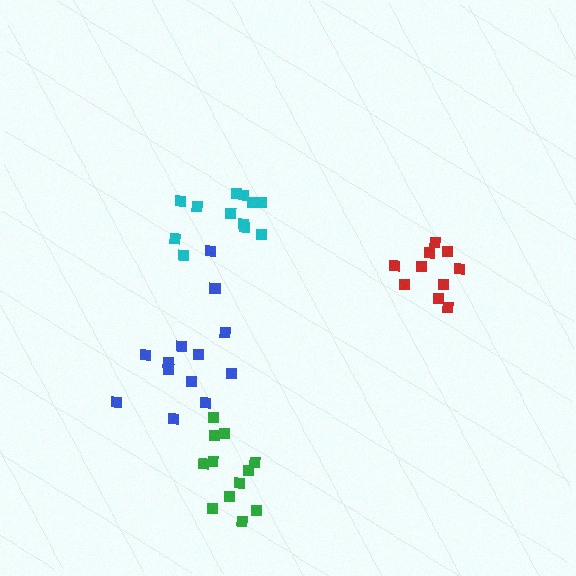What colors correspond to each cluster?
The clusters are colored: green, red, cyan, blue.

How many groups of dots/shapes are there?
There are 4 groups.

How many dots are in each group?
Group 1: 12 dots, Group 2: 10 dots, Group 3: 12 dots, Group 4: 13 dots (47 total).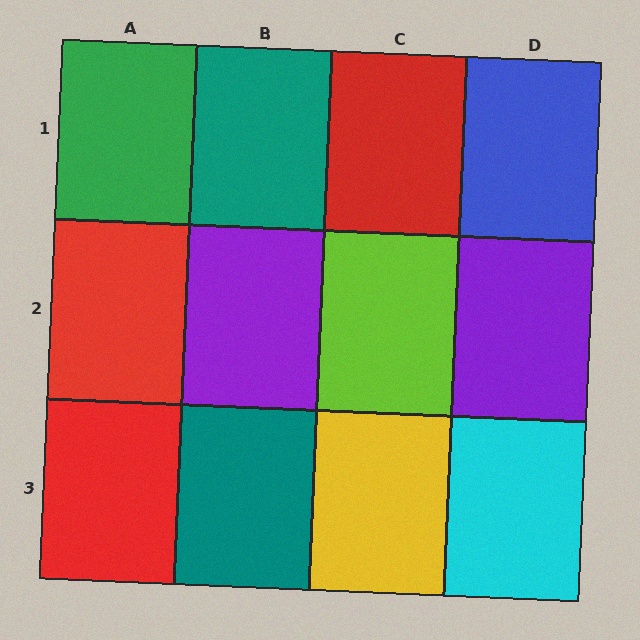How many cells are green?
1 cell is green.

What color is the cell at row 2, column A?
Red.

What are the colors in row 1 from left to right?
Green, teal, red, blue.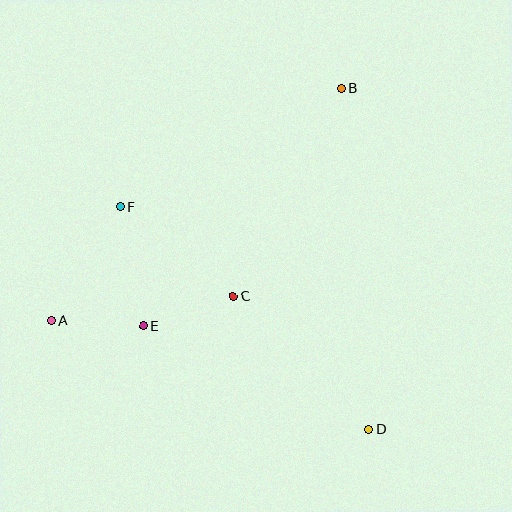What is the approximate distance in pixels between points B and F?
The distance between B and F is approximately 250 pixels.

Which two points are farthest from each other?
Points A and B are farthest from each other.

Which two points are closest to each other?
Points A and E are closest to each other.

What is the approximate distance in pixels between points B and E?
The distance between B and E is approximately 309 pixels.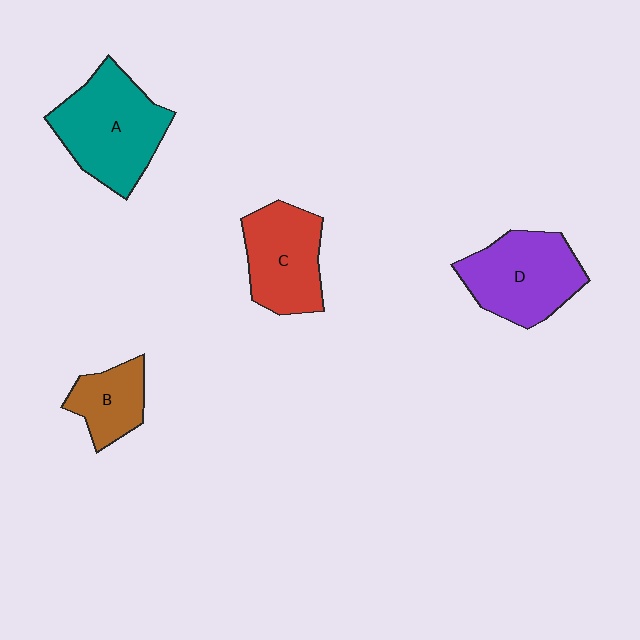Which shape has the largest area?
Shape A (teal).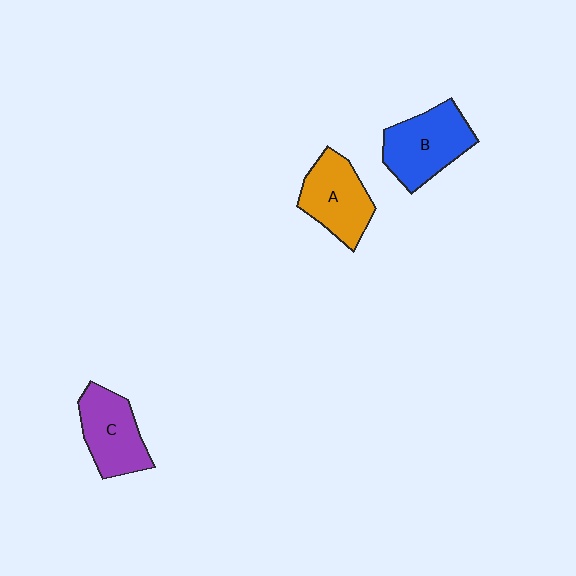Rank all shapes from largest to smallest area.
From largest to smallest: B (blue), A (orange), C (purple).